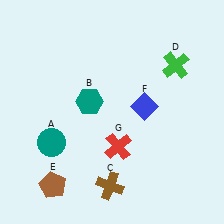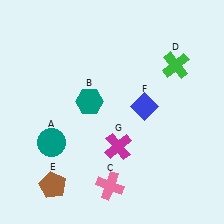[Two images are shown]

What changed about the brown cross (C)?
In Image 1, C is brown. In Image 2, it changed to pink.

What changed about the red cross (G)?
In Image 1, G is red. In Image 2, it changed to magenta.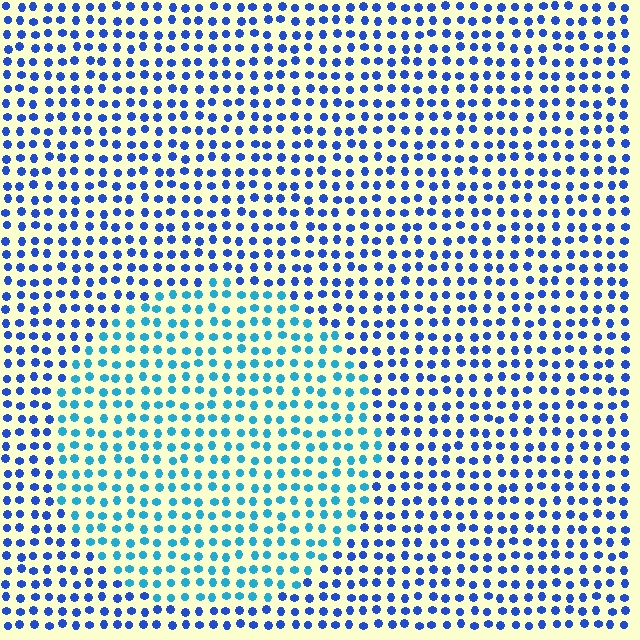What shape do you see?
I see a circle.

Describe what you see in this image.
The image is filled with small blue elements in a uniform arrangement. A circle-shaped region is visible where the elements are tinted to a slightly different hue, forming a subtle color boundary.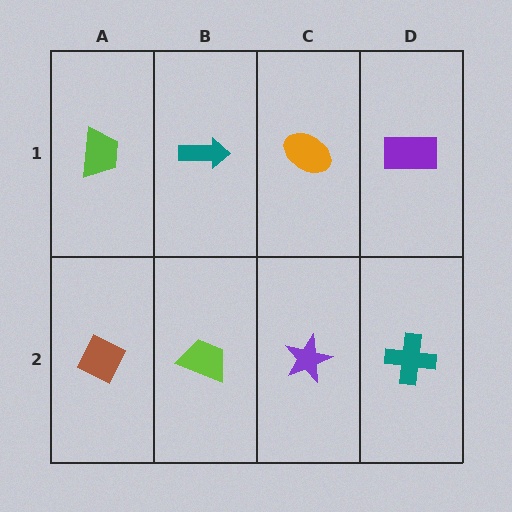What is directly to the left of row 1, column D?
An orange ellipse.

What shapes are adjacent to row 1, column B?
A lime trapezoid (row 2, column B), a lime trapezoid (row 1, column A), an orange ellipse (row 1, column C).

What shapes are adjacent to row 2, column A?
A lime trapezoid (row 1, column A), a lime trapezoid (row 2, column B).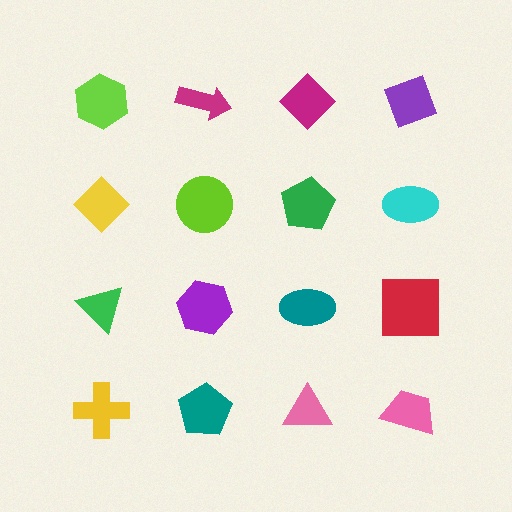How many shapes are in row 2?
4 shapes.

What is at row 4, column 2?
A teal pentagon.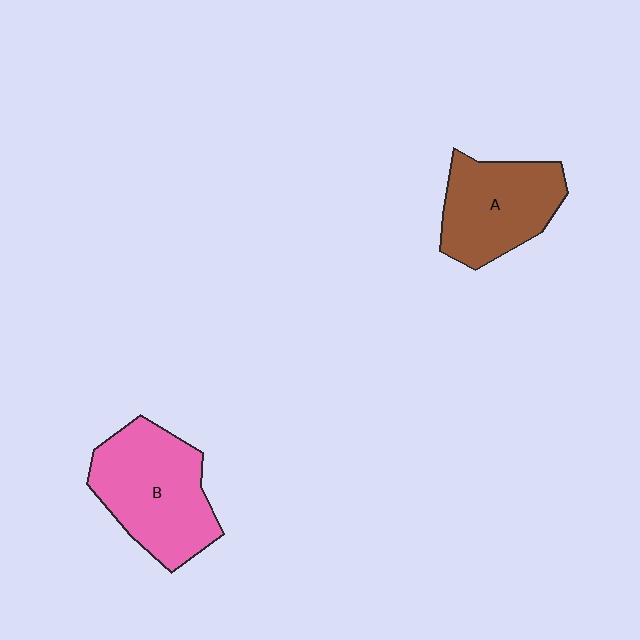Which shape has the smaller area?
Shape A (brown).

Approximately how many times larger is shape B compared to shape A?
Approximately 1.2 times.